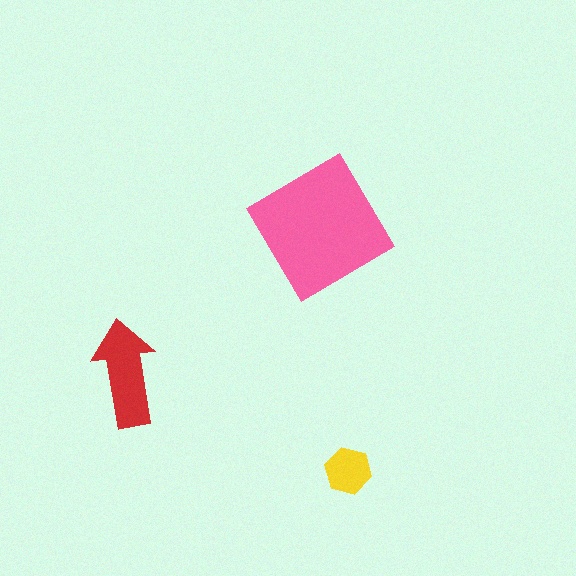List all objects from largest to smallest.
The pink diamond, the red arrow, the yellow hexagon.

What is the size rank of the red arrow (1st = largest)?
2nd.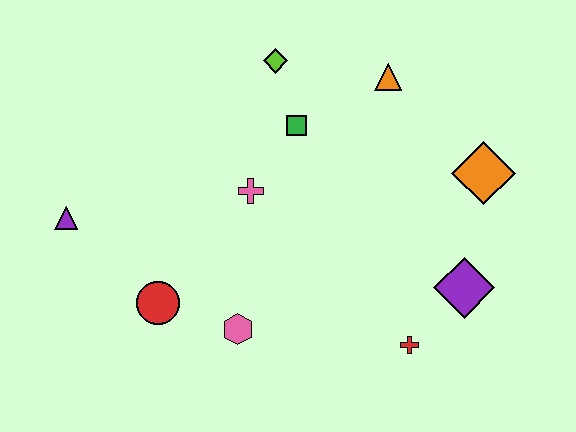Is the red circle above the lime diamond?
No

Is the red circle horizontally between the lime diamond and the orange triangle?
No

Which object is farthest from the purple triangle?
The orange diamond is farthest from the purple triangle.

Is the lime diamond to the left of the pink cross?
No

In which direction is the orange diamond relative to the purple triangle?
The orange diamond is to the right of the purple triangle.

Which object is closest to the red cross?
The purple diamond is closest to the red cross.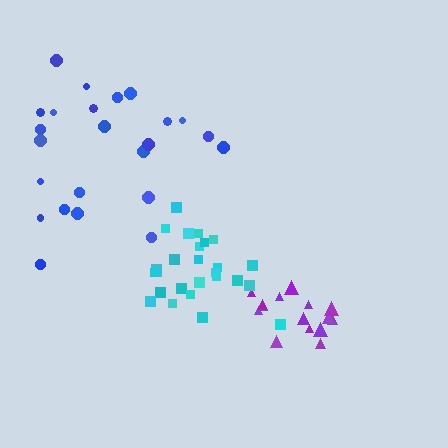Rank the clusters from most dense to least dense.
purple, cyan, blue.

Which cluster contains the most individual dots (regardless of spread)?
Cyan (26).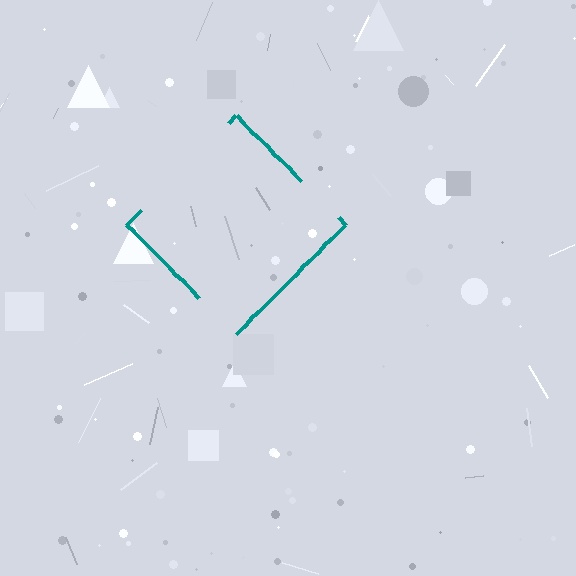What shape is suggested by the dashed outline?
The dashed outline suggests a diamond.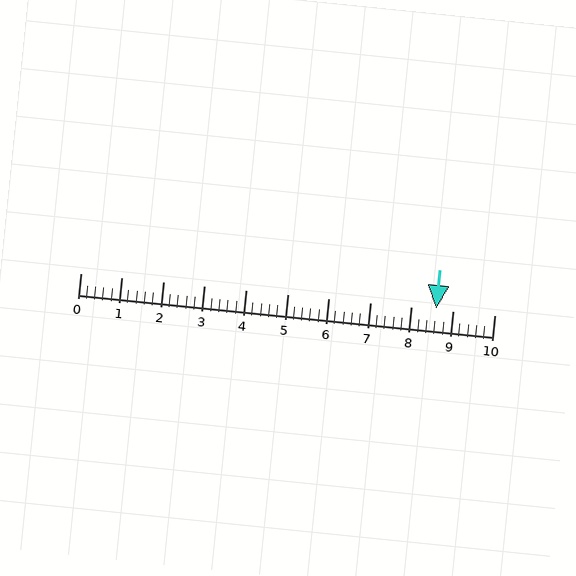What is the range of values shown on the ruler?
The ruler shows values from 0 to 10.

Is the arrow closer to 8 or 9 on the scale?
The arrow is closer to 9.